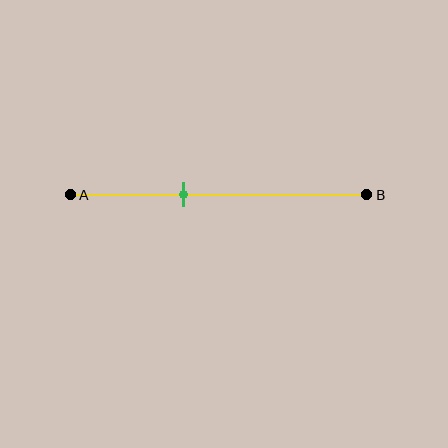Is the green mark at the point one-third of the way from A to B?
No, the mark is at about 40% from A, not at the 33% one-third point.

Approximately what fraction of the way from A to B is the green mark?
The green mark is approximately 40% of the way from A to B.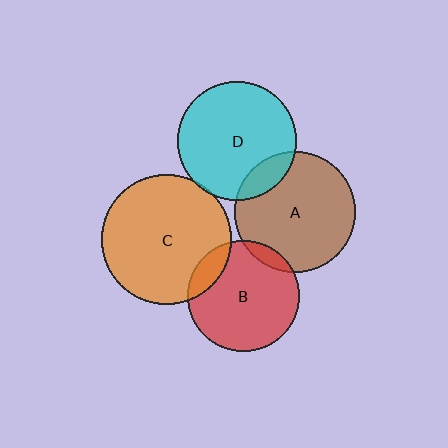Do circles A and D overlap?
Yes.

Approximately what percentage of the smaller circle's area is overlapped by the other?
Approximately 15%.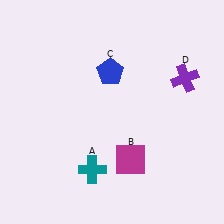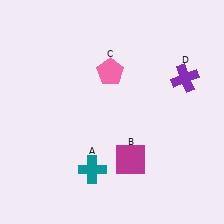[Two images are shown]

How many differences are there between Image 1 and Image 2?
There is 1 difference between the two images.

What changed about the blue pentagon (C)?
In Image 1, C is blue. In Image 2, it changed to pink.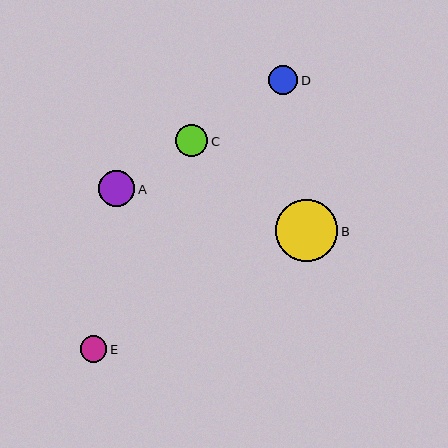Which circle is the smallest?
Circle E is the smallest with a size of approximately 27 pixels.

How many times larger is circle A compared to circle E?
Circle A is approximately 1.3 times the size of circle E.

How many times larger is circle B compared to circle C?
Circle B is approximately 1.9 times the size of circle C.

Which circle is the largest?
Circle B is the largest with a size of approximately 63 pixels.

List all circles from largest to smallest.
From largest to smallest: B, A, C, D, E.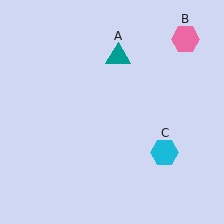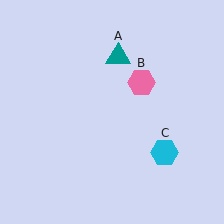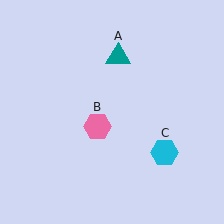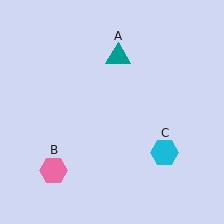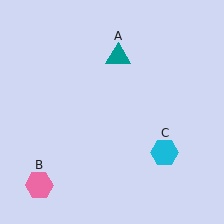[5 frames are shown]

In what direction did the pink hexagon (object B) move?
The pink hexagon (object B) moved down and to the left.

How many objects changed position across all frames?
1 object changed position: pink hexagon (object B).